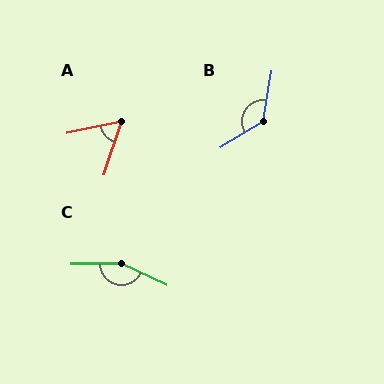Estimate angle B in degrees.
Approximately 131 degrees.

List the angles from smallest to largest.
A (60°), B (131°), C (154°).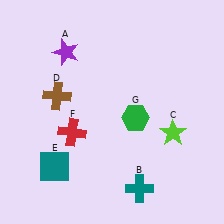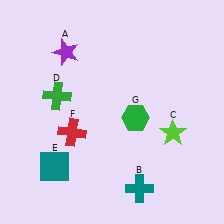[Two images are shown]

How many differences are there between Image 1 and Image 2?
There is 1 difference between the two images.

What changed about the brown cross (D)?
In Image 1, D is brown. In Image 2, it changed to green.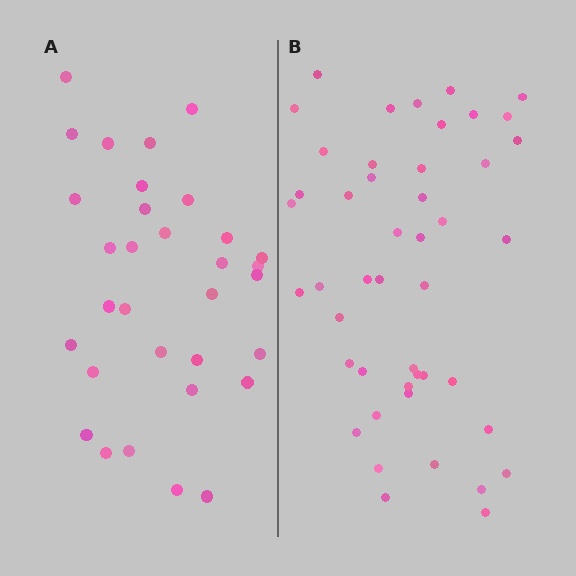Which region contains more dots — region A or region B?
Region B (the right region) has more dots.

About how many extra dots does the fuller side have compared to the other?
Region B has approximately 15 more dots than region A.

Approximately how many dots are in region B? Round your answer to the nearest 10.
About 50 dots. (The exact count is 46, which rounds to 50.)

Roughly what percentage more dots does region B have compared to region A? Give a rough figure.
About 45% more.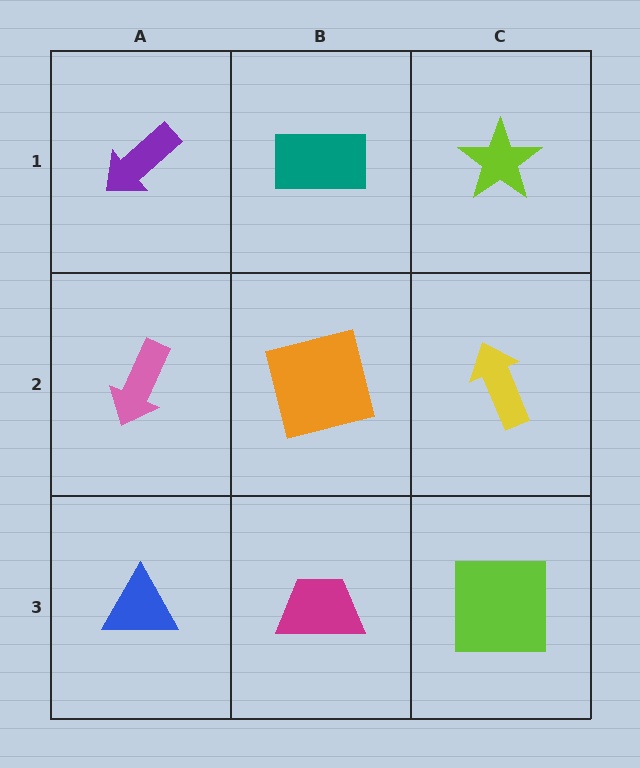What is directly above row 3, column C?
A yellow arrow.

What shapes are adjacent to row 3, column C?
A yellow arrow (row 2, column C), a magenta trapezoid (row 3, column B).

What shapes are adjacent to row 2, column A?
A purple arrow (row 1, column A), a blue triangle (row 3, column A), an orange square (row 2, column B).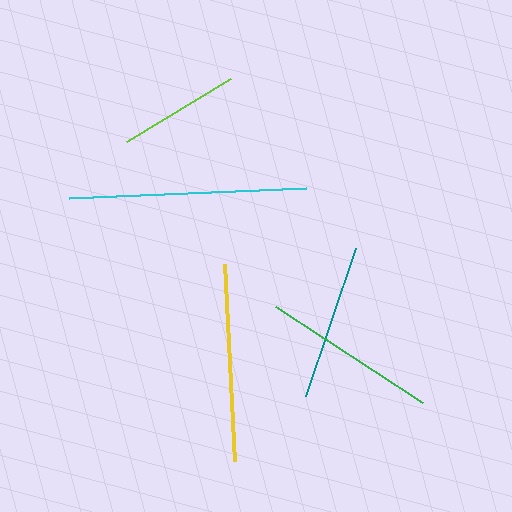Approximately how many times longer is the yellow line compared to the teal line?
The yellow line is approximately 1.3 times the length of the teal line.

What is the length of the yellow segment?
The yellow segment is approximately 197 pixels long.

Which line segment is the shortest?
The lime line is the shortest at approximately 122 pixels.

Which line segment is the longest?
The cyan line is the longest at approximately 237 pixels.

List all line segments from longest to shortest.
From longest to shortest: cyan, yellow, green, teal, lime.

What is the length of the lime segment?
The lime segment is approximately 122 pixels long.